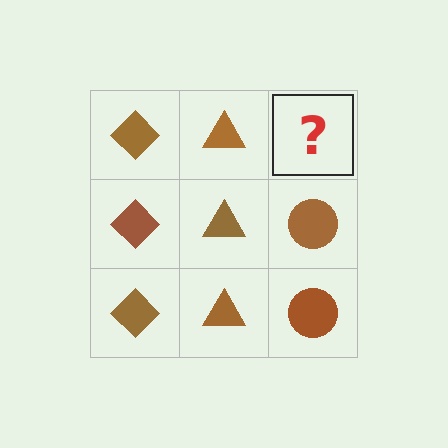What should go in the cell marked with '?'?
The missing cell should contain a brown circle.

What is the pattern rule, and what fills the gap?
The rule is that each column has a consistent shape. The gap should be filled with a brown circle.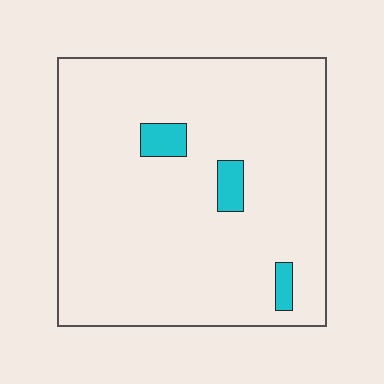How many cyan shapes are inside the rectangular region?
3.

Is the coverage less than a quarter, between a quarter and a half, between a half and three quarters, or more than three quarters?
Less than a quarter.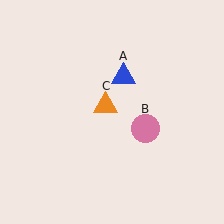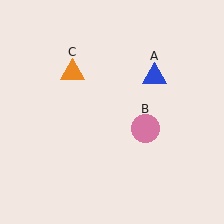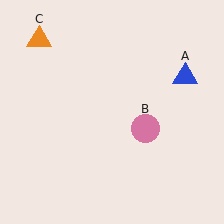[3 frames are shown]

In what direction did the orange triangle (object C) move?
The orange triangle (object C) moved up and to the left.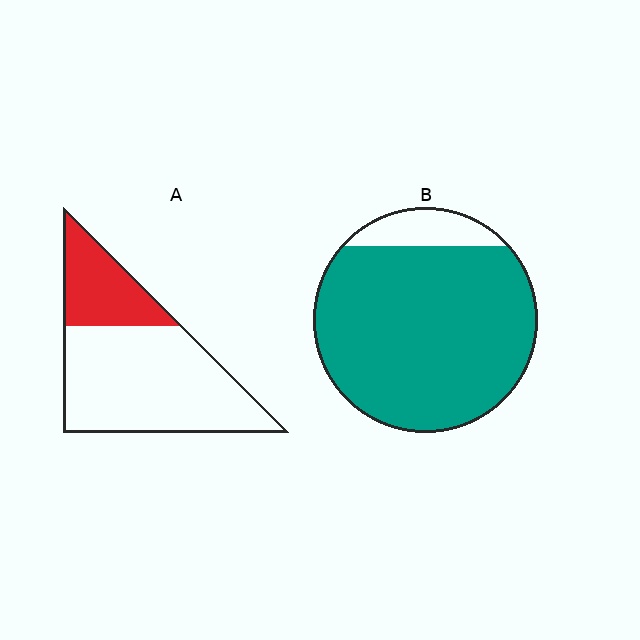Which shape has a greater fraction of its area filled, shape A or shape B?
Shape B.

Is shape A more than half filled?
No.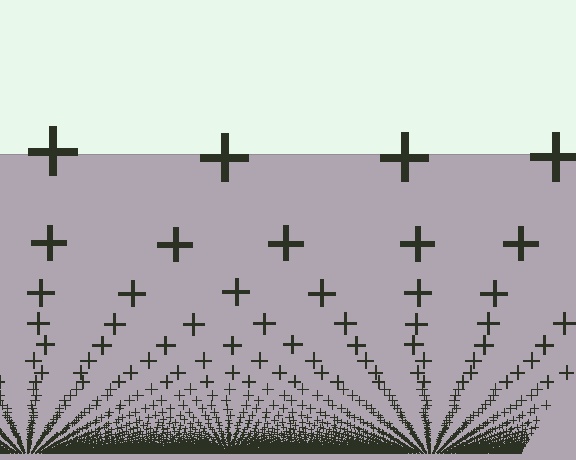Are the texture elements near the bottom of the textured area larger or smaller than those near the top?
Smaller. The gradient is inverted — elements near the bottom are smaller and denser.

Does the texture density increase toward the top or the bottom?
Density increases toward the bottom.